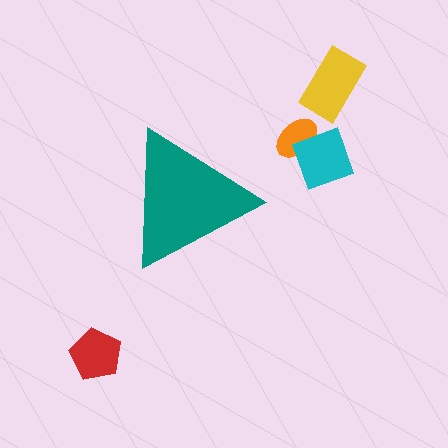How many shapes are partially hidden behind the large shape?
0 shapes are partially hidden.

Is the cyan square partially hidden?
No, the cyan square is fully visible.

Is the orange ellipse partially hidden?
No, the orange ellipse is fully visible.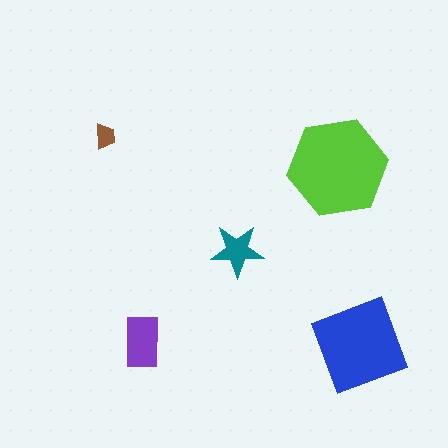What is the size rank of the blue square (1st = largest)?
2nd.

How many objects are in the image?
There are 5 objects in the image.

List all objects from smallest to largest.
The brown trapezoid, the teal star, the purple rectangle, the blue square, the lime hexagon.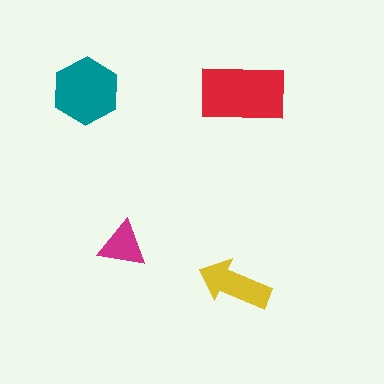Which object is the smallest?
The magenta triangle.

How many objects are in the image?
There are 4 objects in the image.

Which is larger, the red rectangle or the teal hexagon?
The red rectangle.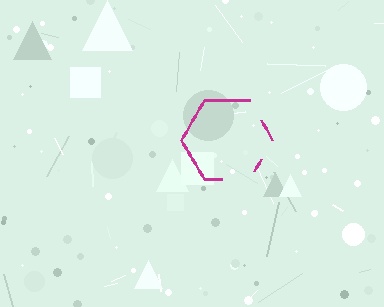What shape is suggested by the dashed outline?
The dashed outline suggests a hexagon.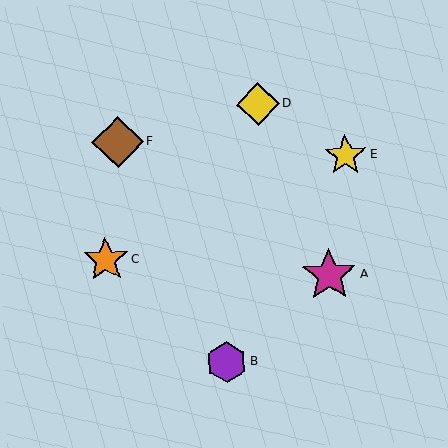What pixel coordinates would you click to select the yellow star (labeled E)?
Click at (345, 155) to select the yellow star E.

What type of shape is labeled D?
Shape D is a yellow diamond.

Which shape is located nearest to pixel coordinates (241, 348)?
The purple hexagon (labeled B) at (227, 362) is nearest to that location.